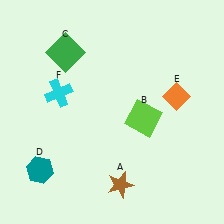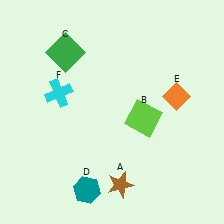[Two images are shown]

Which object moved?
The teal hexagon (D) moved right.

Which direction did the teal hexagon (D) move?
The teal hexagon (D) moved right.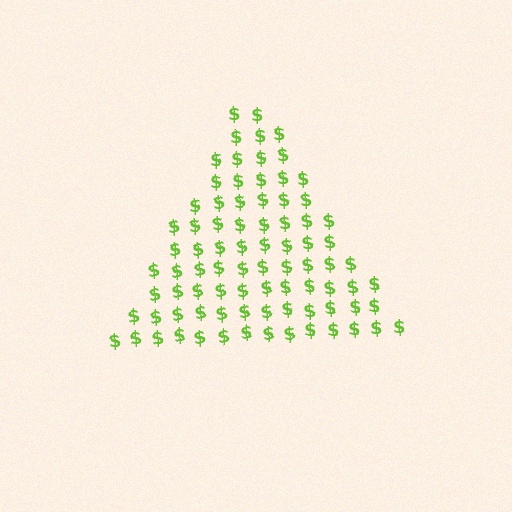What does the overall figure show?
The overall figure shows a triangle.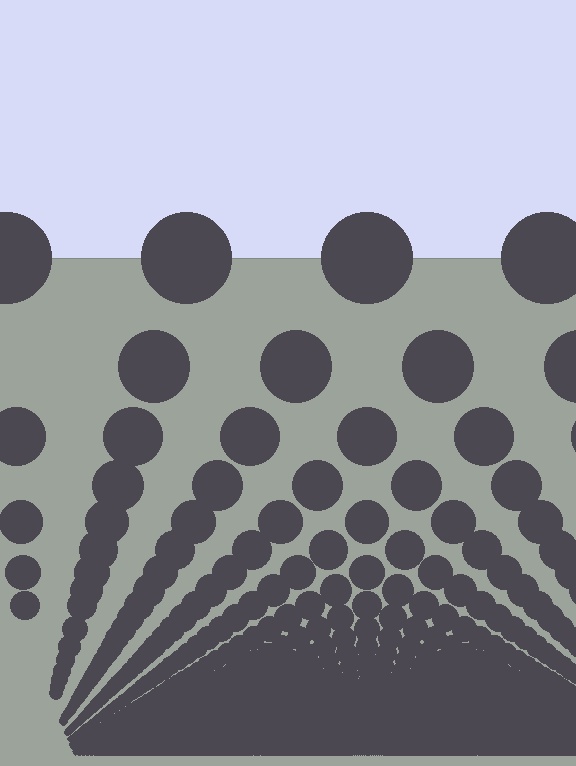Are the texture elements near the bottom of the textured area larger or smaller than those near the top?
Smaller. The gradient is inverted — elements near the bottom are smaller and denser.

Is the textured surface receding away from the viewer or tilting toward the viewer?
The surface appears to tilt toward the viewer. Texture elements get larger and sparser toward the top.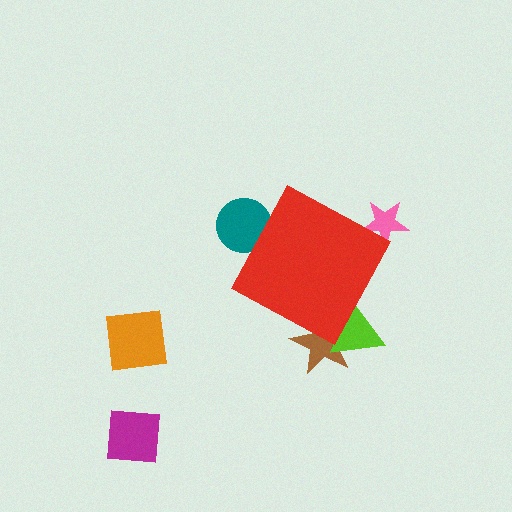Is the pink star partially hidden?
Yes, the pink star is partially hidden behind the red diamond.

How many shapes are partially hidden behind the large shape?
4 shapes are partially hidden.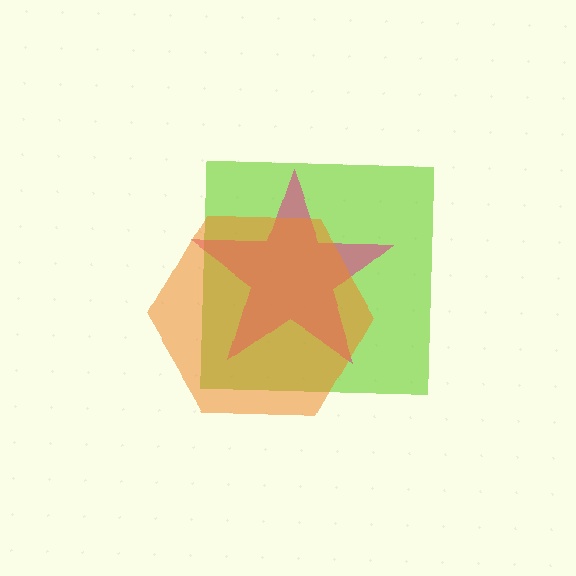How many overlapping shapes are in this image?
There are 3 overlapping shapes in the image.